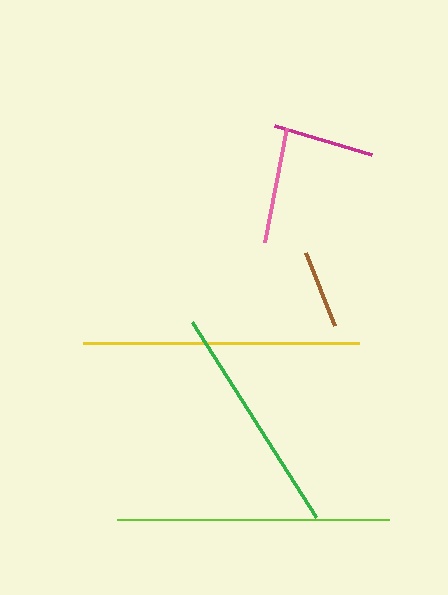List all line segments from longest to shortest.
From longest to shortest: yellow, lime, green, pink, magenta, brown.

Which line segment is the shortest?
The brown line is the shortest at approximately 79 pixels.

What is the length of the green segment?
The green segment is approximately 231 pixels long.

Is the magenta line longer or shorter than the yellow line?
The yellow line is longer than the magenta line.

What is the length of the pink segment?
The pink segment is approximately 116 pixels long.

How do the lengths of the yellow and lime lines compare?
The yellow and lime lines are approximately the same length.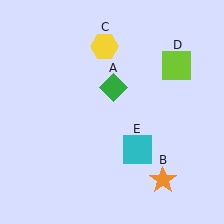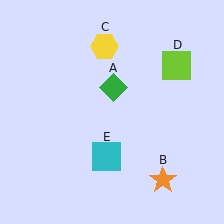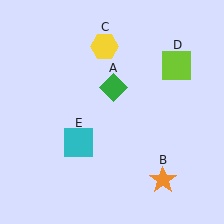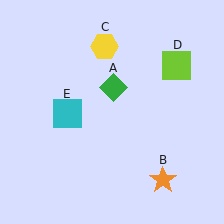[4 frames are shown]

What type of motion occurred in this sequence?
The cyan square (object E) rotated clockwise around the center of the scene.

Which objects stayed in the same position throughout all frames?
Green diamond (object A) and orange star (object B) and yellow hexagon (object C) and lime square (object D) remained stationary.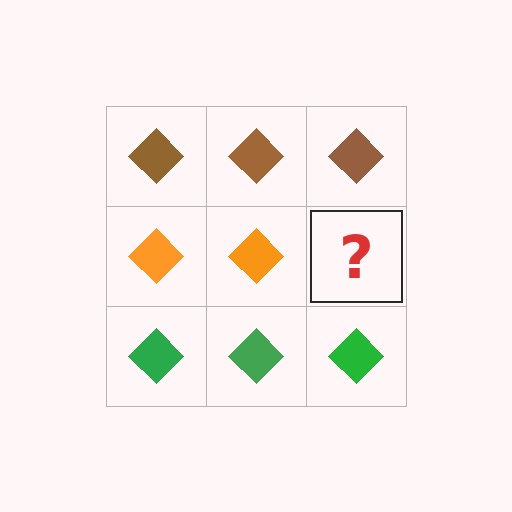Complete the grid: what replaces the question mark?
The question mark should be replaced with an orange diamond.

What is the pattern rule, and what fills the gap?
The rule is that each row has a consistent color. The gap should be filled with an orange diamond.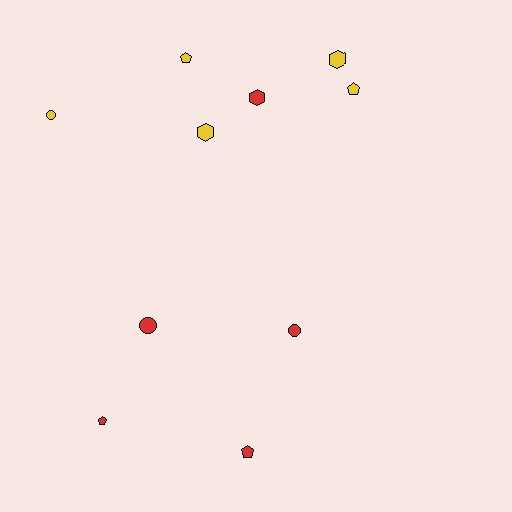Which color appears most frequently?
Red, with 5 objects.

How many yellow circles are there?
There is 1 yellow circle.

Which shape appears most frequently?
Pentagon, with 4 objects.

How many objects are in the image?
There are 10 objects.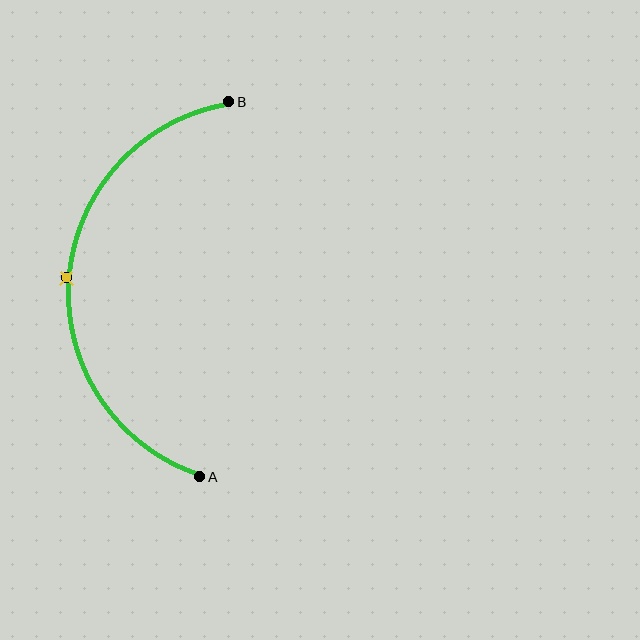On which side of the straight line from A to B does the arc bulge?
The arc bulges to the left of the straight line connecting A and B.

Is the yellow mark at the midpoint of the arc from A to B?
Yes. The yellow mark lies on the arc at equal arc-length from both A and B — it is the arc midpoint.